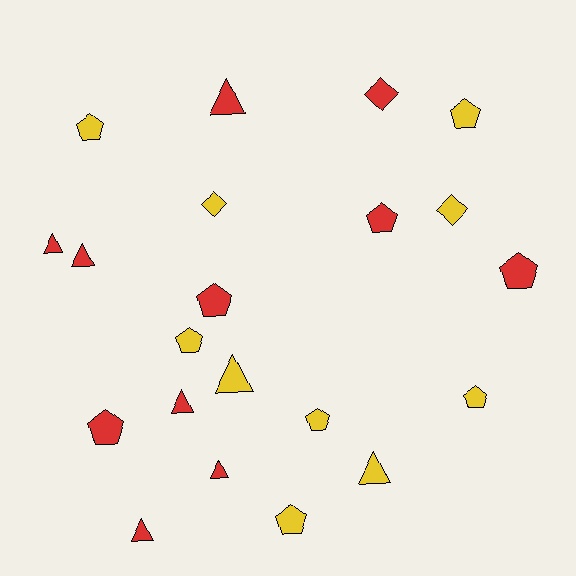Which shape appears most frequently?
Pentagon, with 10 objects.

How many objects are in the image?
There are 21 objects.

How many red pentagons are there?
There are 4 red pentagons.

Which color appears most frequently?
Red, with 11 objects.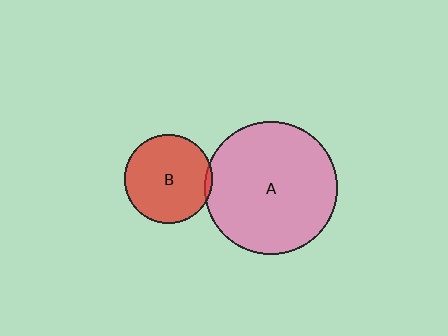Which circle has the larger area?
Circle A (pink).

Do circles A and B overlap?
Yes.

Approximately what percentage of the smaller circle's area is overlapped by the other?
Approximately 5%.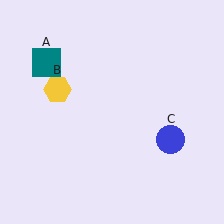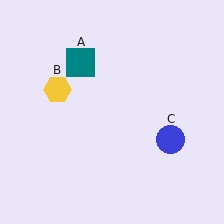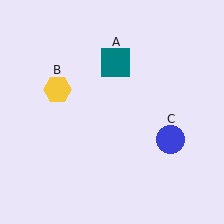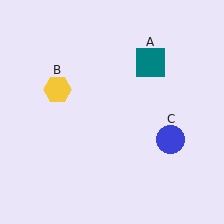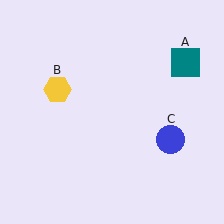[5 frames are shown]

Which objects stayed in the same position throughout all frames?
Yellow hexagon (object B) and blue circle (object C) remained stationary.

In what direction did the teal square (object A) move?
The teal square (object A) moved right.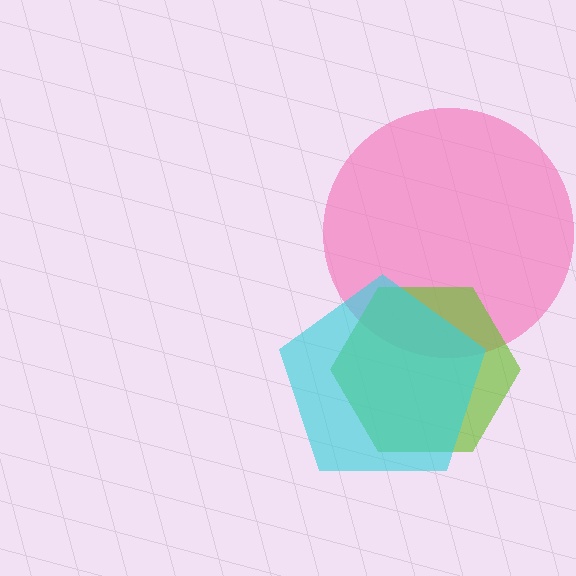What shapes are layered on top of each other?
The layered shapes are: a pink circle, a lime hexagon, a cyan pentagon.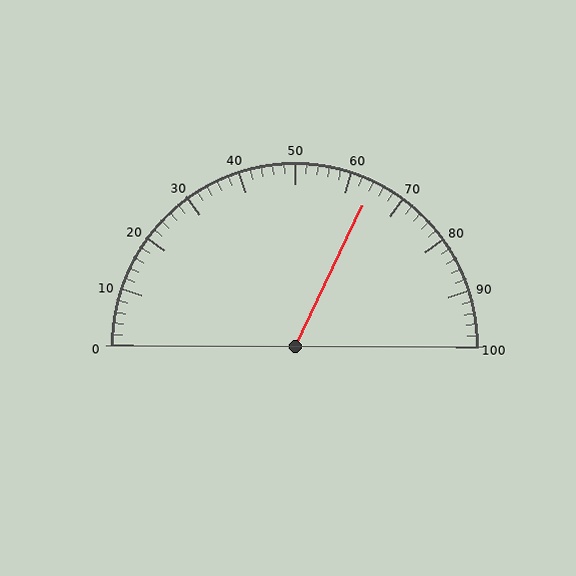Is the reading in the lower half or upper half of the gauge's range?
The reading is in the upper half of the range (0 to 100).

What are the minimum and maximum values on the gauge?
The gauge ranges from 0 to 100.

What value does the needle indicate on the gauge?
The needle indicates approximately 64.